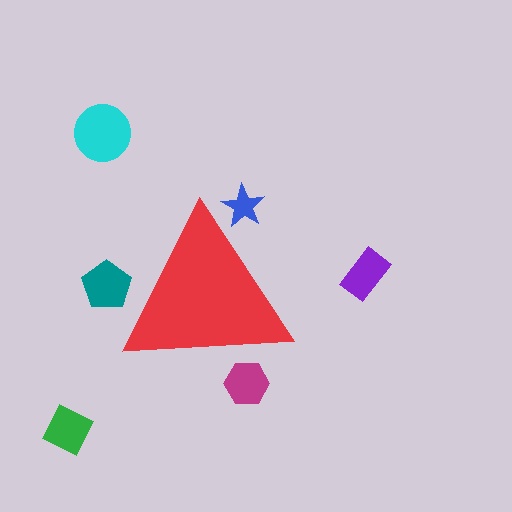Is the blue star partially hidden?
Yes, the blue star is partially hidden behind the red triangle.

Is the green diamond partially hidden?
No, the green diamond is fully visible.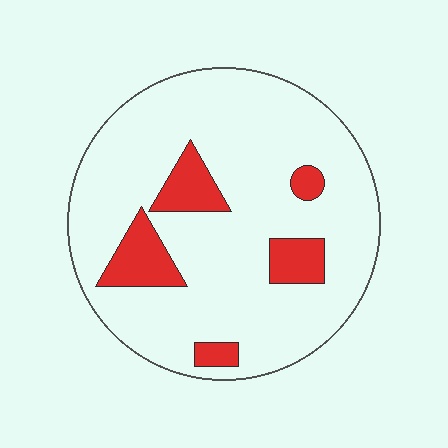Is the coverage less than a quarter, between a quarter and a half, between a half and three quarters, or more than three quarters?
Less than a quarter.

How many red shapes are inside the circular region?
5.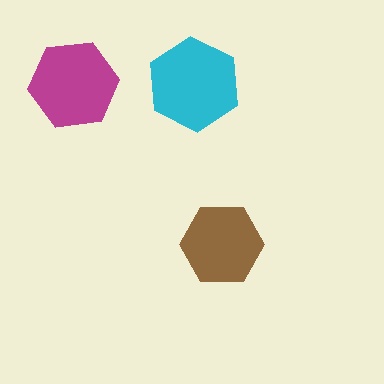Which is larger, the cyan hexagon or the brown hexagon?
The cyan one.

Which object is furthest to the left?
The magenta hexagon is leftmost.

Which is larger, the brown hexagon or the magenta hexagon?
The magenta one.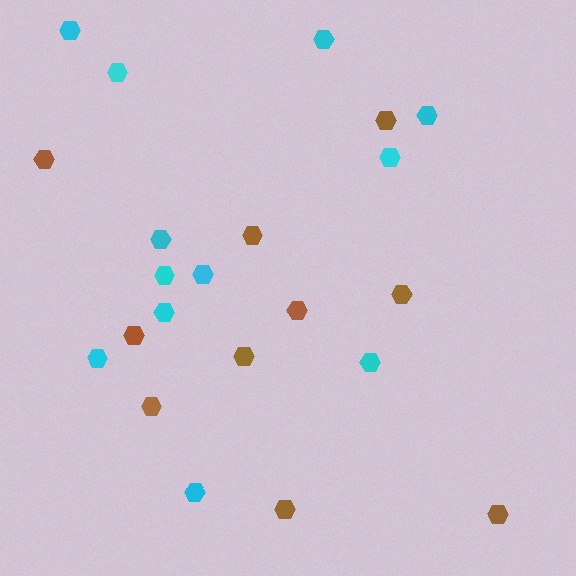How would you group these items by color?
There are 2 groups: one group of cyan hexagons (12) and one group of brown hexagons (10).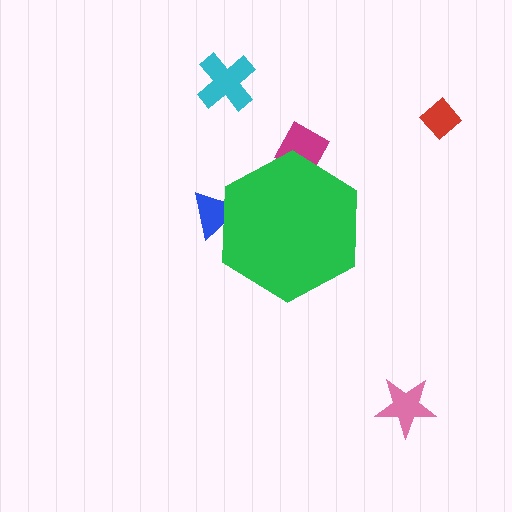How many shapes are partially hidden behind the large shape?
2 shapes are partially hidden.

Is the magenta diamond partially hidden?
Yes, the magenta diamond is partially hidden behind the green hexagon.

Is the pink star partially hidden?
No, the pink star is fully visible.